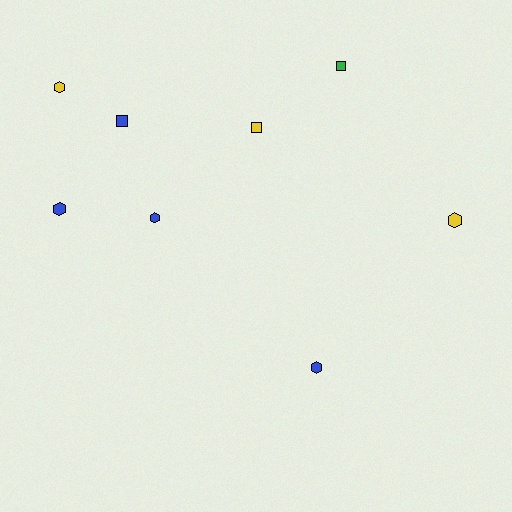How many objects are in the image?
There are 8 objects.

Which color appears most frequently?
Blue, with 4 objects.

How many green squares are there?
There is 1 green square.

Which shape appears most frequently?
Hexagon, with 5 objects.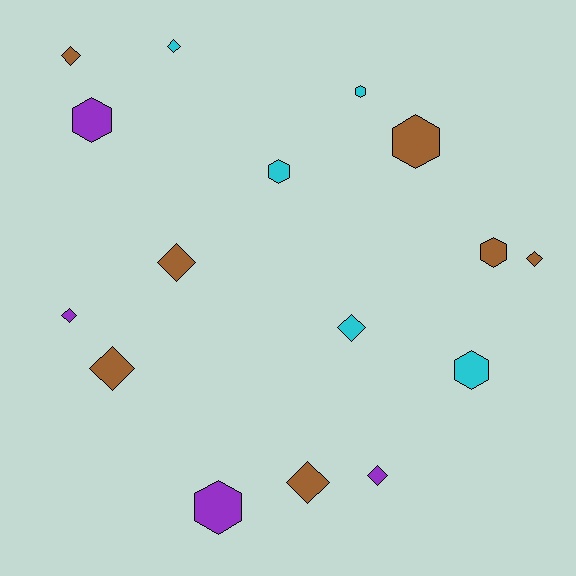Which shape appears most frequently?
Diamond, with 9 objects.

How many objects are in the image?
There are 16 objects.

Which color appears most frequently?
Brown, with 7 objects.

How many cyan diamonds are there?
There are 2 cyan diamonds.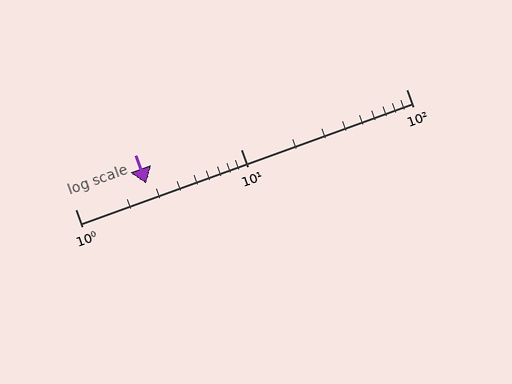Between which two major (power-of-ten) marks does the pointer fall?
The pointer is between 1 and 10.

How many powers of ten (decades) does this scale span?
The scale spans 2 decades, from 1 to 100.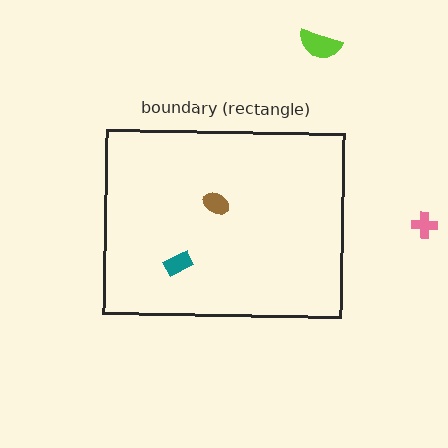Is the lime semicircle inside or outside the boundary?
Outside.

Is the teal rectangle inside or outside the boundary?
Inside.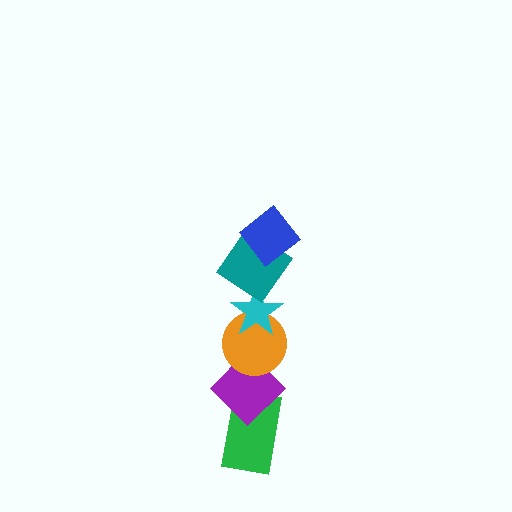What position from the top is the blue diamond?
The blue diamond is 1st from the top.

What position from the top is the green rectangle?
The green rectangle is 6th from the top.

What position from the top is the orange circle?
The orange circle is 4th from the top.